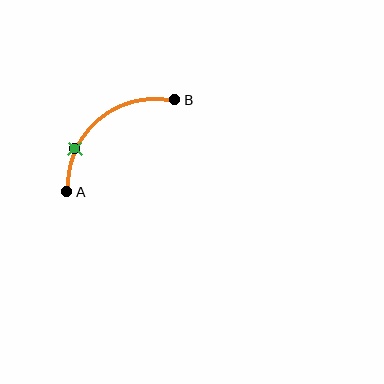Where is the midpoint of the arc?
The arc midpoint is the point on the curve farthest from the straight line joining A and B. It sits above and to the left of that line.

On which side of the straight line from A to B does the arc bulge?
The arc bulges above and to the left of the straight line connecting A and B.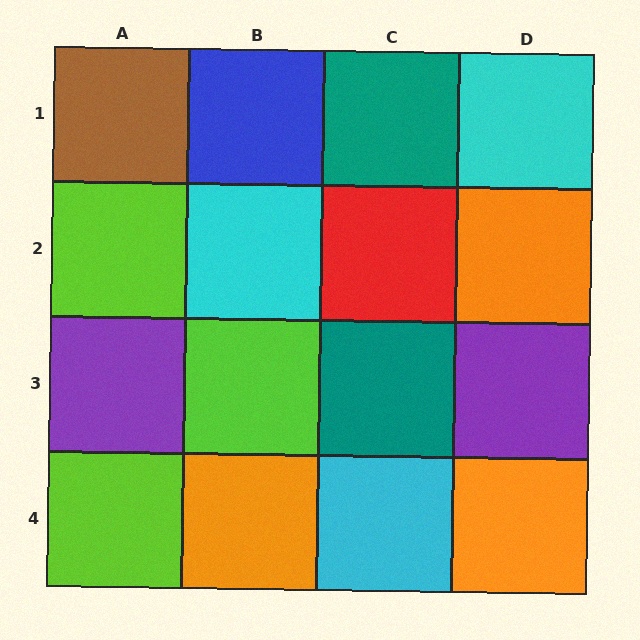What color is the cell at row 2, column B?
Cyan.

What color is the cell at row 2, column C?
Red.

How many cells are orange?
3 cells are orange.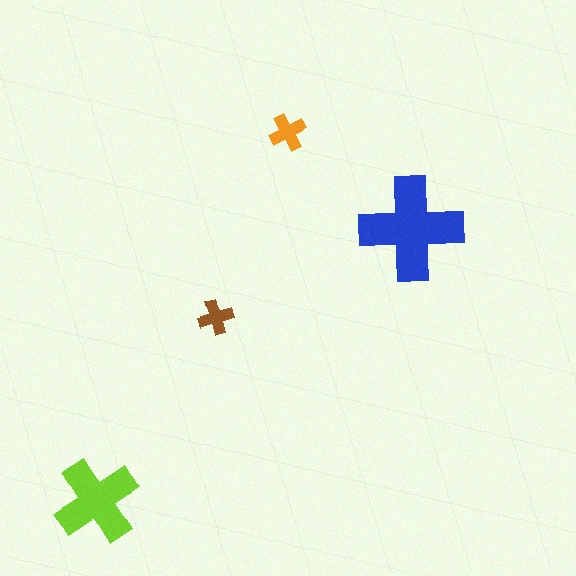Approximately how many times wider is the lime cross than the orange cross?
About 2.5 times wider.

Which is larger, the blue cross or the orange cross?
The blue one.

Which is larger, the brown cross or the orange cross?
The orange one.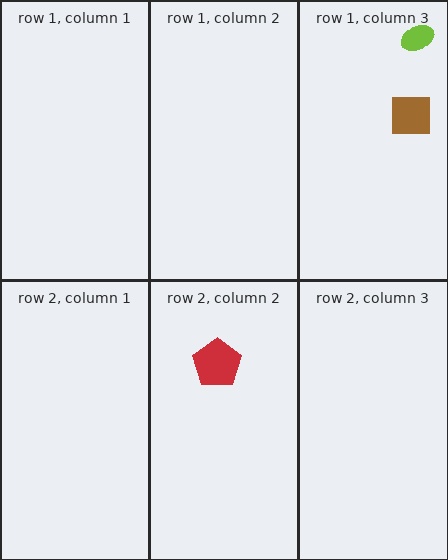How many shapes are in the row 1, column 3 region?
2.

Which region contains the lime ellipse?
The row 1, column 3 region.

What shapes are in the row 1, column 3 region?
The lime ellipse, the brown square.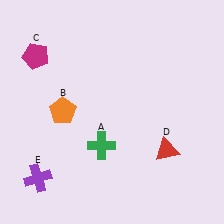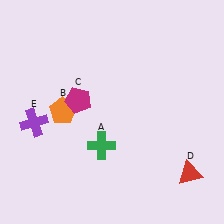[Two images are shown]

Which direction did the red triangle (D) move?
The red triangle (D) moved down.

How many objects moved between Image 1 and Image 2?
3 objects moved between the two images.